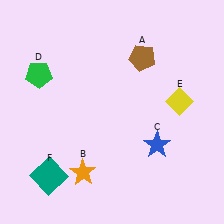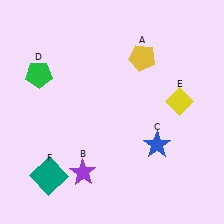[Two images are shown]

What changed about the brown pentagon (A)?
In Image 1, A is brown. In Image 2, it changed to yellow.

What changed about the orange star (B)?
In Image 1, B is orange. In Image 2, it changed to purple.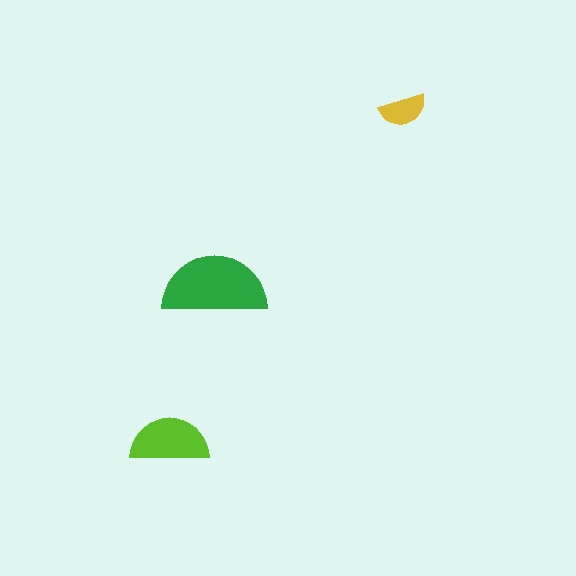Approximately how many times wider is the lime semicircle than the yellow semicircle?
About 1.5 times wider.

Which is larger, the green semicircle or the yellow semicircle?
The green one.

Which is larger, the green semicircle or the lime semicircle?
The green one.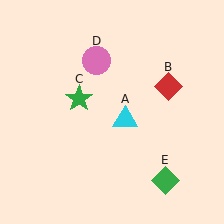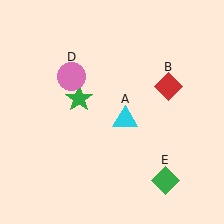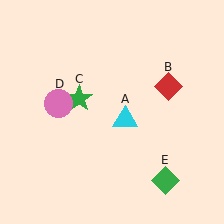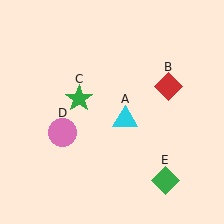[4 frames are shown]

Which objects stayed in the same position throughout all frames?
Cyan triangle (object A) and red diamond (object B) and green star (object C) and green diamond (object E) remained stationary.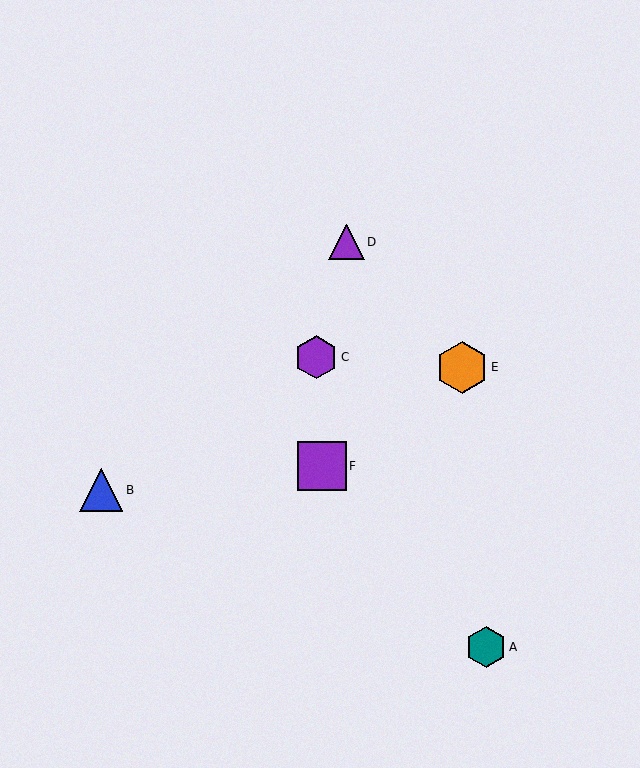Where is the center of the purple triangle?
The center of the purple triangle is at (347, 242).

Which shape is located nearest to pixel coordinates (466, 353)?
The orange hexagon (labeled E) at (462, 367) is nearest to that location.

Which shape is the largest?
The orange hexagon (labeled E) is the largest.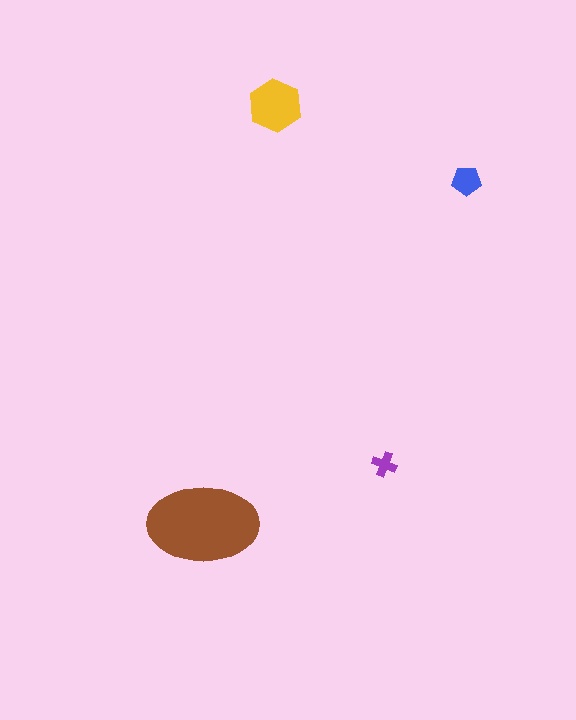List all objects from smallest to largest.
The purple cross, the blue pentagon, the yellow hexagon, the brown ellipse.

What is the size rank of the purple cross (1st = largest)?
4th.